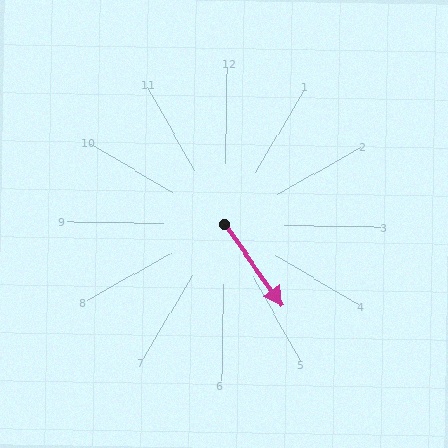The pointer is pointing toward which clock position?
Roughly 5 o'clock.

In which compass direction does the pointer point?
Southeast.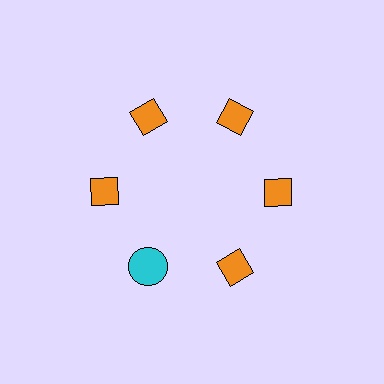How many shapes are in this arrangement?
There are 6 shapes arranged in a ring pattern.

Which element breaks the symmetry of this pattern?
The cyan circle at roughly the 7 o'clock position breaks the symmetry. All other shapes are orange diamonds.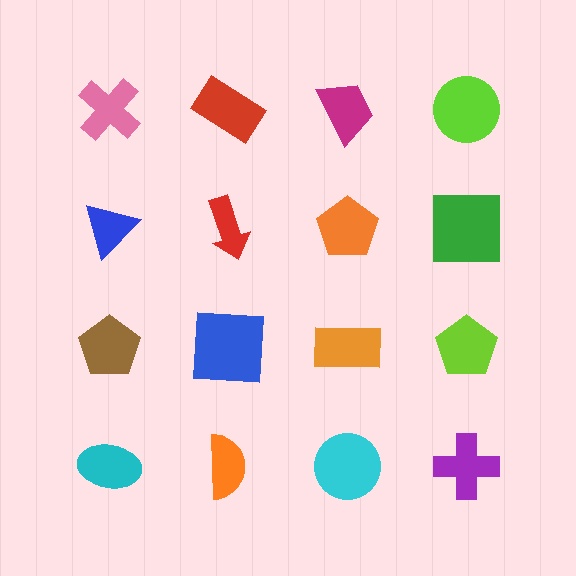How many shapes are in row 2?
4 shapes.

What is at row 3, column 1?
A brown pentagon.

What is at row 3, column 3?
An orange rectangle.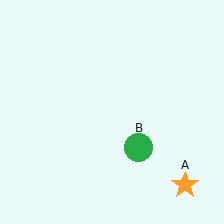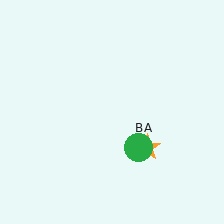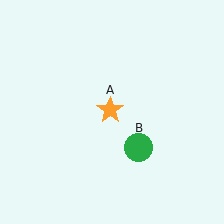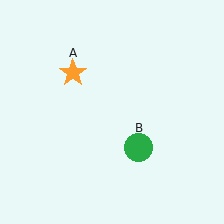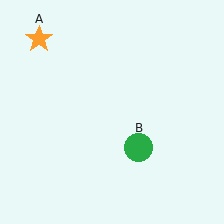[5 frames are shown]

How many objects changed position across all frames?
1 object changed position: orange star (object A).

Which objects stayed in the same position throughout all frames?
Green circle (object B) remained stationary.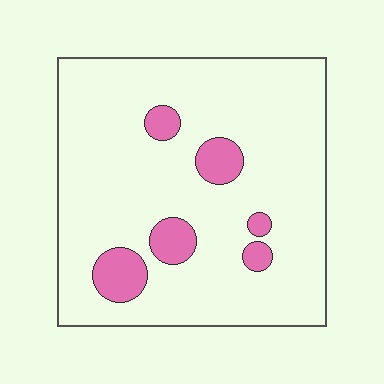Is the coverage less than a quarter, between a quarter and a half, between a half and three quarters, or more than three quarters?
Less than a quarter.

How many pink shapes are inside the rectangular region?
6.